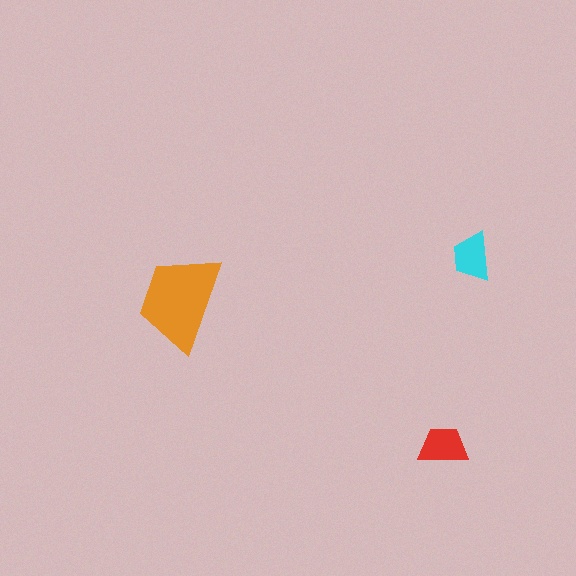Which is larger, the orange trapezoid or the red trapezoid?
The orange one.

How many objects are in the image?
There are 3 objects in the image.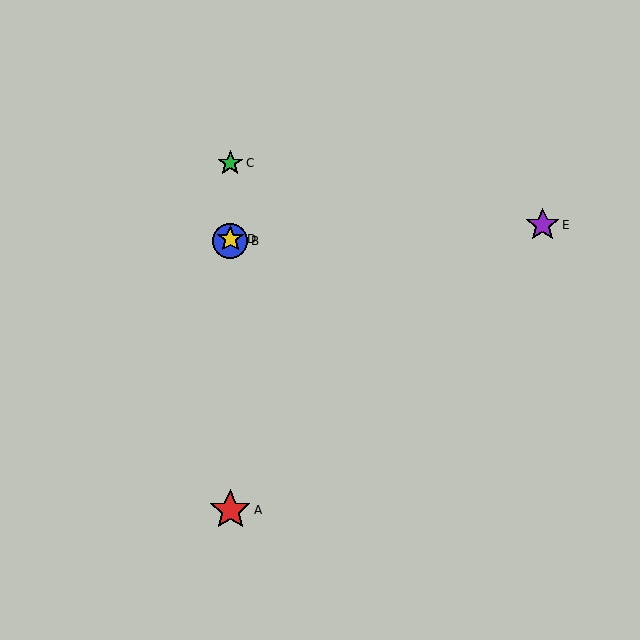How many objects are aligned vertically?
4 objects (A, B, C, D) are aligned vertically.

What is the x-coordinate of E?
Object E is at x≈543.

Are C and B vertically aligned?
Yes, both are at x≈230.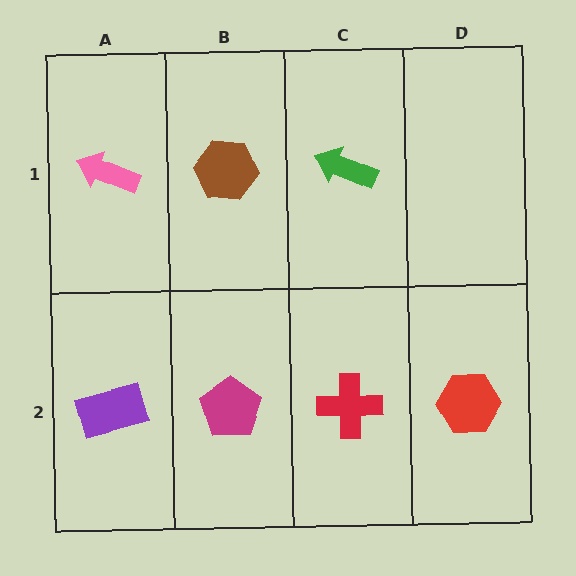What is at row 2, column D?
A red hexagon.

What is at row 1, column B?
A brown hexagon.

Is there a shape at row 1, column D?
No, that cell is empty.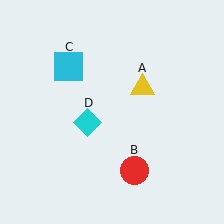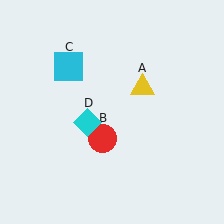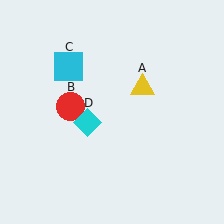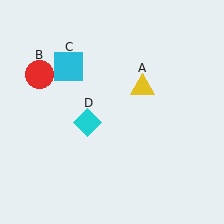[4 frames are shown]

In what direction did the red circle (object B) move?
The red circle (object B) moved up and to the left.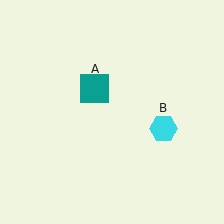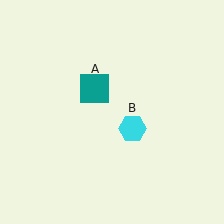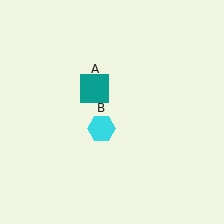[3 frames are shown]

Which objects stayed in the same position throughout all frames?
Teal square (object A) remained stationary.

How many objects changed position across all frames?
1 object changed position: cyan hexagon (object B).